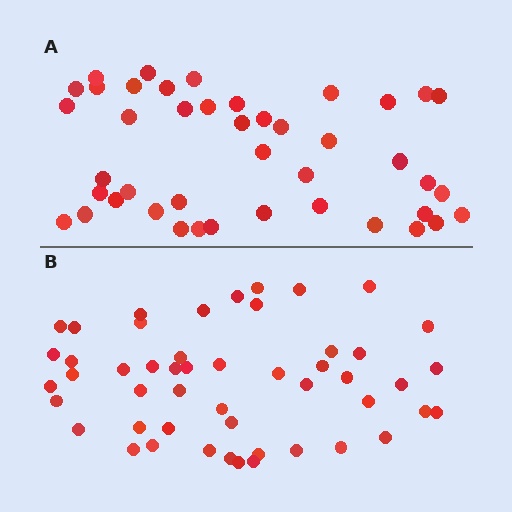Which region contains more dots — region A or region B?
Region B (the bottom region) has more dots.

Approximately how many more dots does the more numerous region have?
Region B has roughly 8 or so more dots than region A.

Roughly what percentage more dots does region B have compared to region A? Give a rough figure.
About 15% more.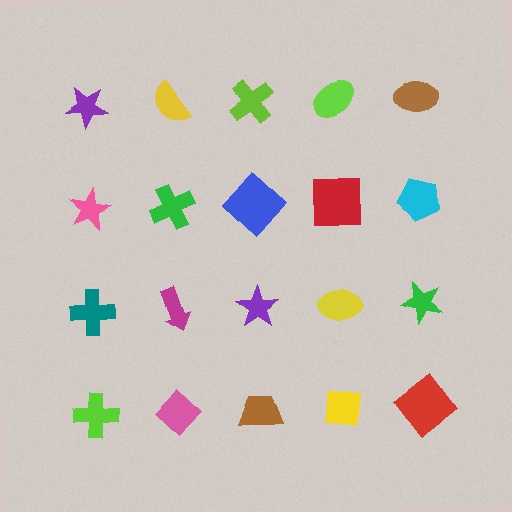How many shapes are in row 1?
5 shapes.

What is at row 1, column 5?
A brown ellipse.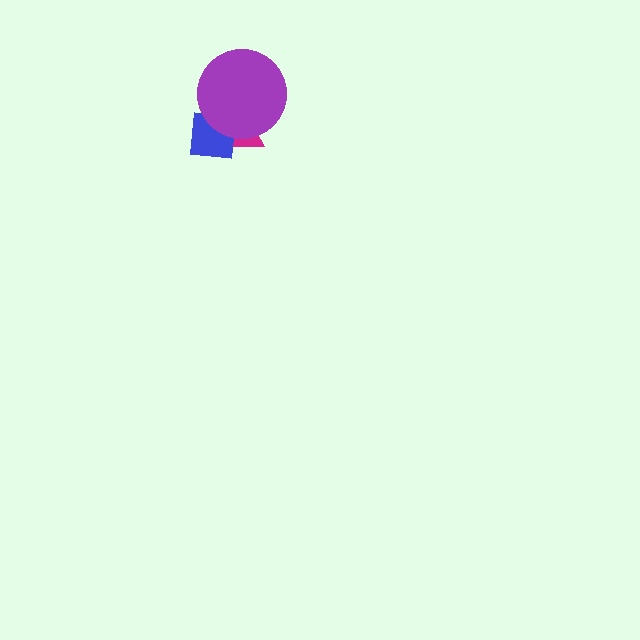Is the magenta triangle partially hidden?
Yes, it is partially covered by another shape.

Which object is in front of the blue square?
The purple circle is in front of the blue square.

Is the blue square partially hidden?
Yes, it is partially covered by another shape.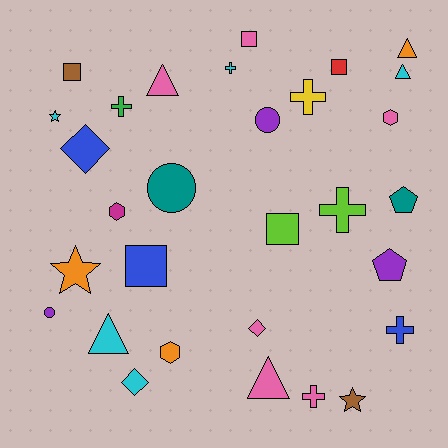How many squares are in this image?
There are 5 squares.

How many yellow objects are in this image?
There is 1 yellow object.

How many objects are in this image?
There are 30 objects.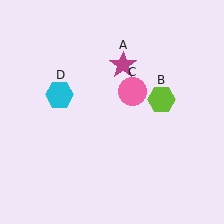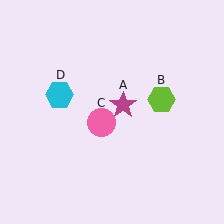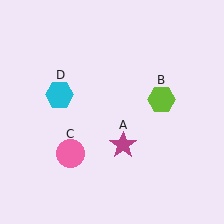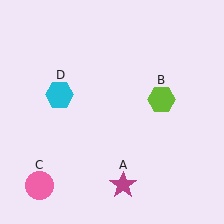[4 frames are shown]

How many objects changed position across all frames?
2 objects changed position: magenta star (object A), pink circle (object C).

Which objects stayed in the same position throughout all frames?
Lime hexagon (object B) and cyan hexagon (object D) remained stationary.